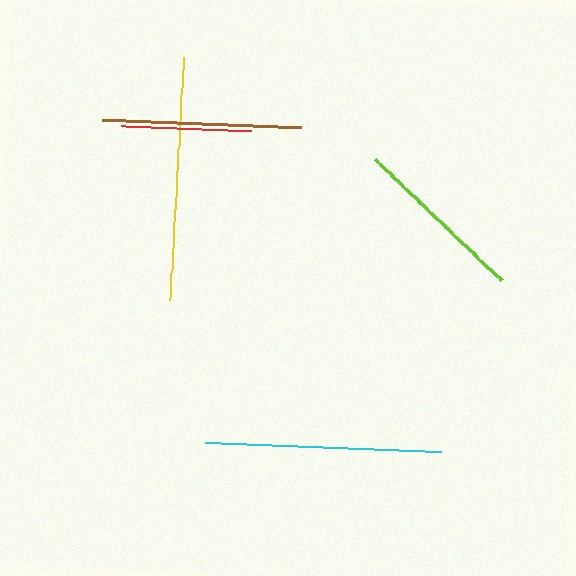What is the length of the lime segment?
The lime segment is approximately 175 pixels long.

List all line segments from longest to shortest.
From longest to shortest: yellow, cyan, brown, lime, red.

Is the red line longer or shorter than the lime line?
The lime line is longer than the red line.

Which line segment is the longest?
The yellow line is the longest at approximately 244 pixels.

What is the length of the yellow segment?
The yellow segment is approximately 244 pixels long.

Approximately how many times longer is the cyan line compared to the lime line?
The cyan line is approximately 1.3 times the length of the lime line.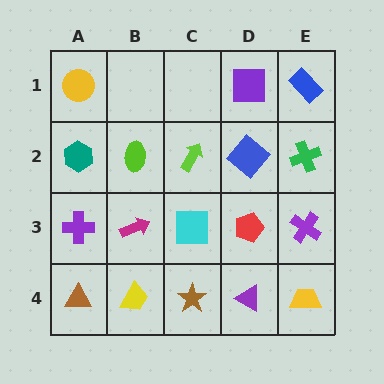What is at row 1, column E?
A blue rectangle.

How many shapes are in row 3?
5 shapes.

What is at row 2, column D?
A blue diamond.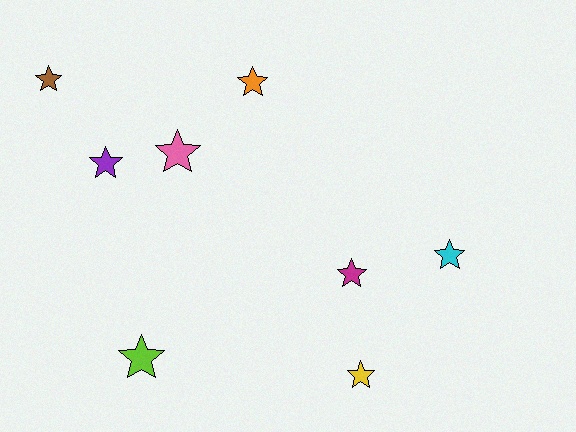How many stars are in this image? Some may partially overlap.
There are 8 stars.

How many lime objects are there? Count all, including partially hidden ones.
There is 1 lime object.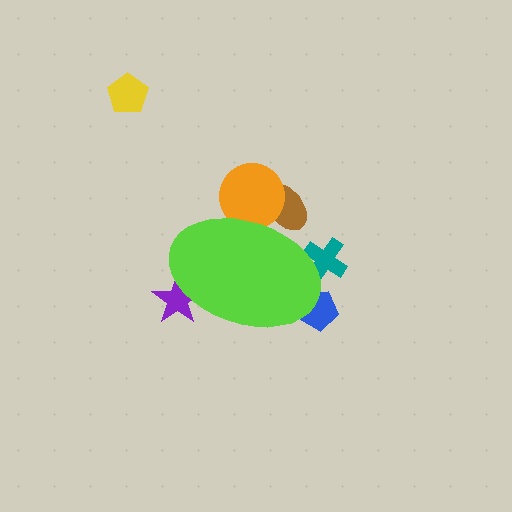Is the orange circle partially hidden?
Yes, the orange circle is partially hidden behind the lime ellipse.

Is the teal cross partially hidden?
Yes, the teal cross is partially hidden behind the lime ellipse.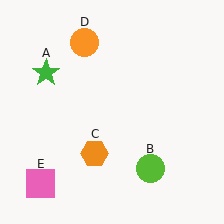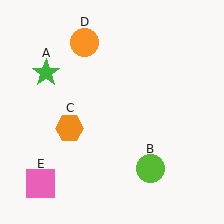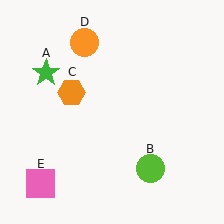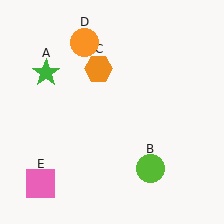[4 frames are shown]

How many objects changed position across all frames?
1 object changed position: orange hexagon (object C).